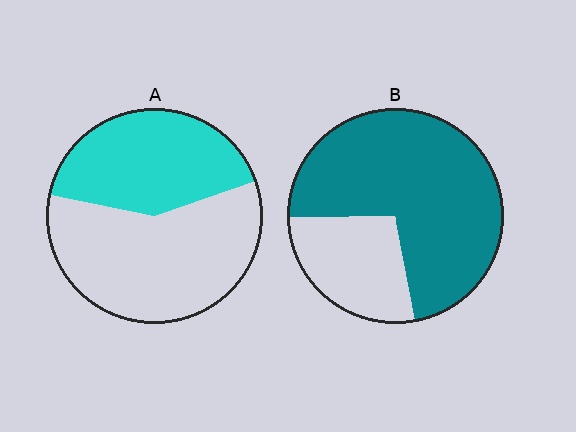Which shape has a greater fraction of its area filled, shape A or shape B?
Shape B.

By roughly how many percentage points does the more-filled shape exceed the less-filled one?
By roughly 30 percentage points (B over A).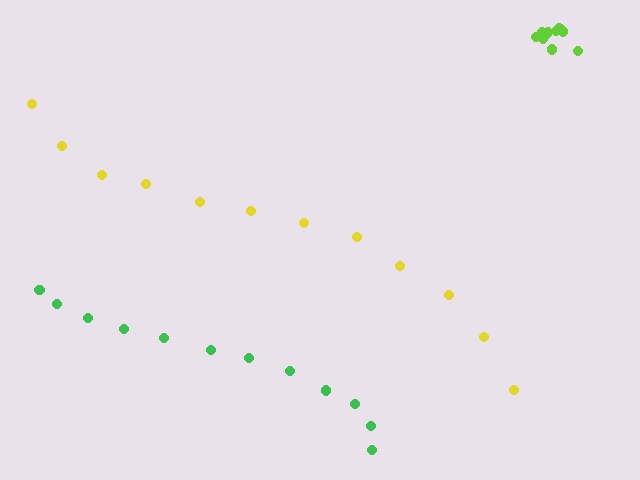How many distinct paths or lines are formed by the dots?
There are 3 distinct paths.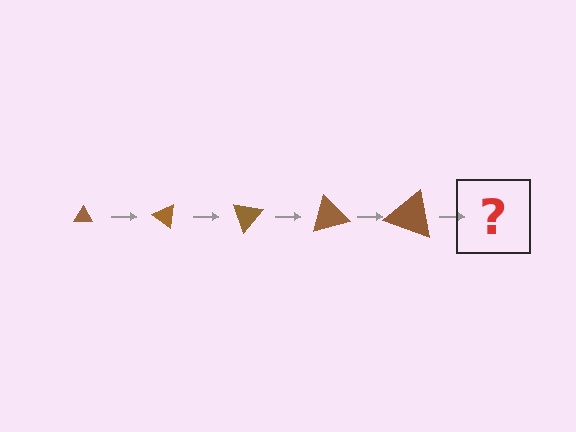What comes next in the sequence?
The next element should be a triangle, larger than the previous one and rotated 175 degrees from the start.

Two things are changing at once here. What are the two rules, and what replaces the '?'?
The two rules are that the triangle grows larger each step and it rotates 35 degrees each step. The '?' should be a triangle, larger than the previous one and rotated 175 degrees from the start.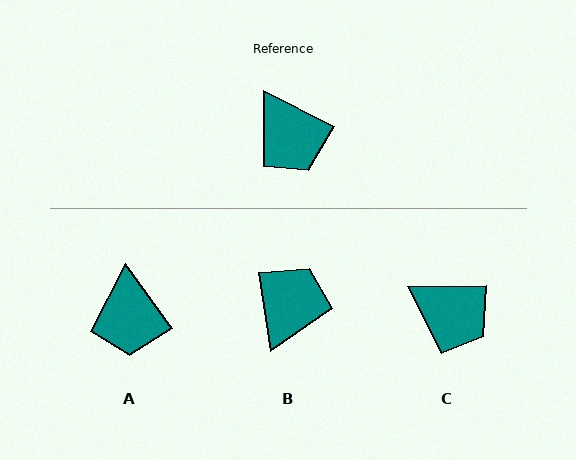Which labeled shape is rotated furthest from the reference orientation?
B, about 124 degrees away.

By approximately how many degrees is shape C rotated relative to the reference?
Approximately 27 degrees counter-clockwise.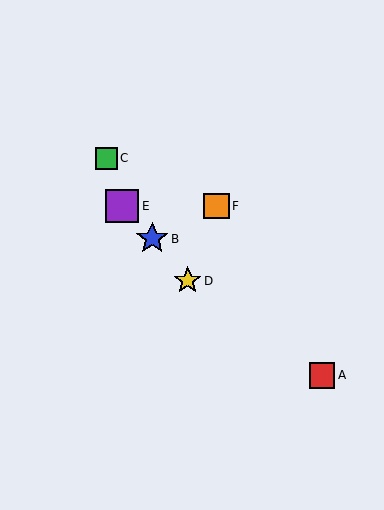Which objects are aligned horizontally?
Objects E, F are aligned horizontally.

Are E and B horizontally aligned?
No, E is at y≈206 and B is at y≈239.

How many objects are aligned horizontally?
2 objects (E, F) are aligned horizontally.